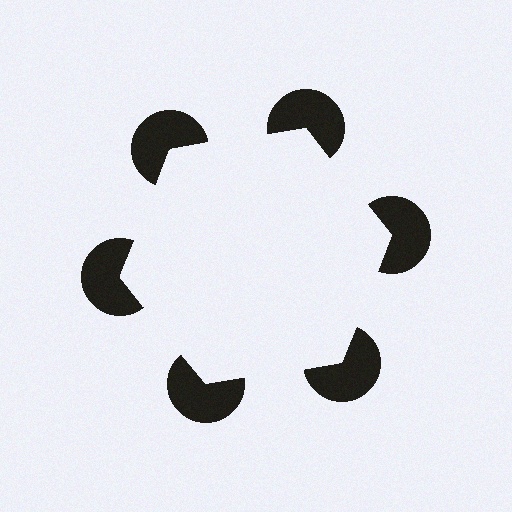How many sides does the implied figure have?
6 sides.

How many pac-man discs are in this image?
There are 6 — one at each vertex of the illusory hexagon.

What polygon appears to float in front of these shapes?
An illusory hexagon — its edges are inferred from the aligned wedge cuts in the pac-man discs, not physically drawn.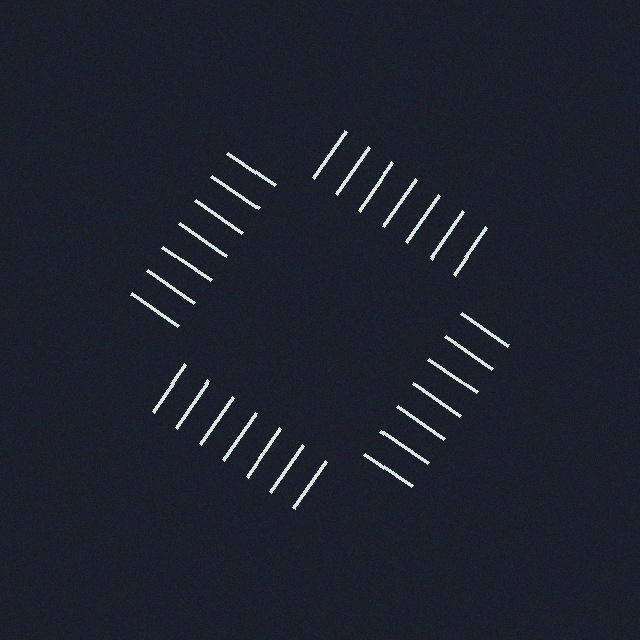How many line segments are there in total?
28 — 7 along each of the 4 edges.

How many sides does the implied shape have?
4 sides — the line-ends trace a square.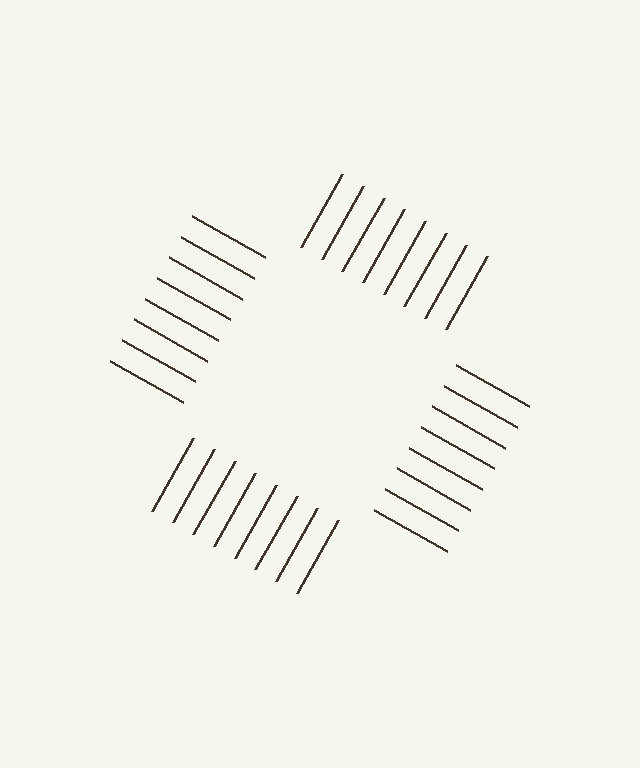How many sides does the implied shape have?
4 sides — the line-ends trace a square.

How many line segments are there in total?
32 — 8 along each of the 4 edges.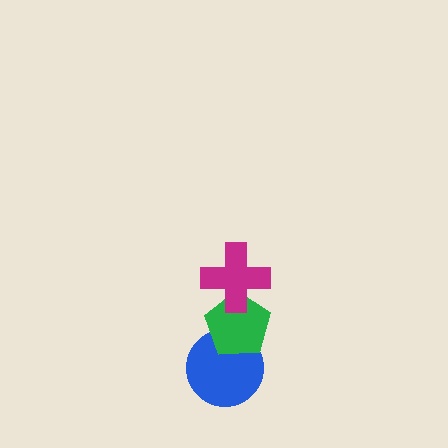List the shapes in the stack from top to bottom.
From top to bottom: the magenta cross, the green pentagon, the blue circle.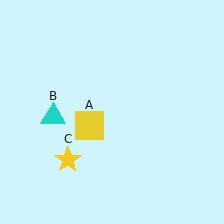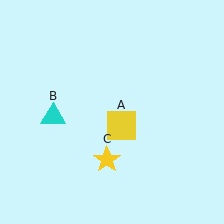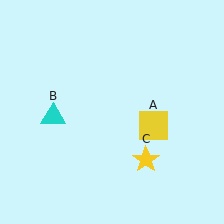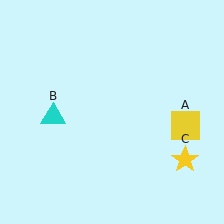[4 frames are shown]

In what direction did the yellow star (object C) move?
The yellow star (object C) moved right.